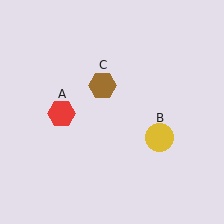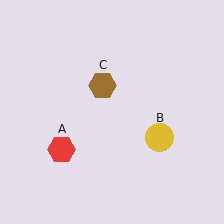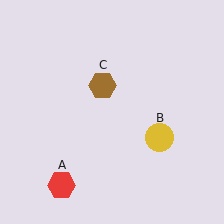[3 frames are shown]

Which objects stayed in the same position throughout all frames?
Yellow circle (object B) and brown hexagon (object C) remained stationary.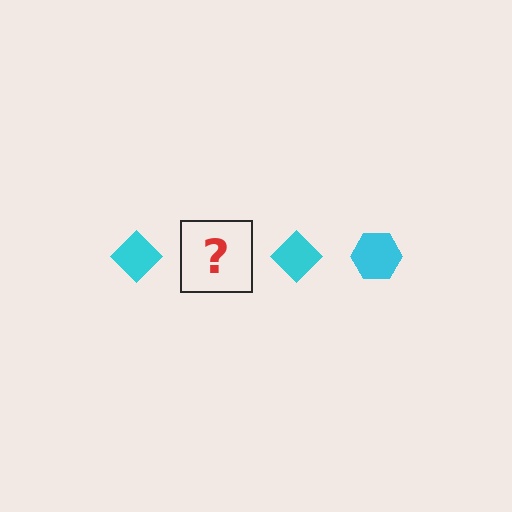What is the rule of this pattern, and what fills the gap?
The rule is that the pattern cycles through diamond, hexagon shapes in cyan. The gap should be filled with a cyan hexagon.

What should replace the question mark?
The question mark should be replaced with a cyan hexagon.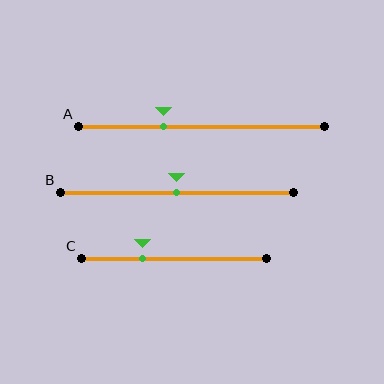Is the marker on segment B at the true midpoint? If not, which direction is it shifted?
Yes, the marker on segment B is at the true midpoint.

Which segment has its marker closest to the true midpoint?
Segment B has its marker closest to the true midpoint.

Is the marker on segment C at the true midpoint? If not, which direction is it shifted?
No, the marker on segment C is shifted to the left by about 17% of the segment length.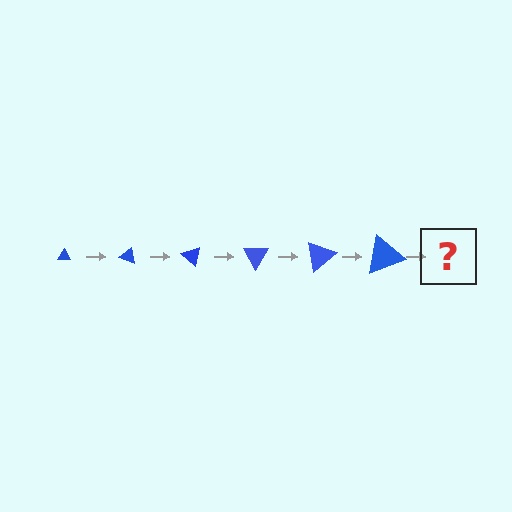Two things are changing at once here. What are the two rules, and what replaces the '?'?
The two rules are that the triangle grows larger each step and it rotates 20 degrees each step. The '?' should be a triangle, larger than the previous one and rotated 120 degrees from the start.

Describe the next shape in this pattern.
It should be a triangle, larger than the previous one and rotated 120 degrees from the start.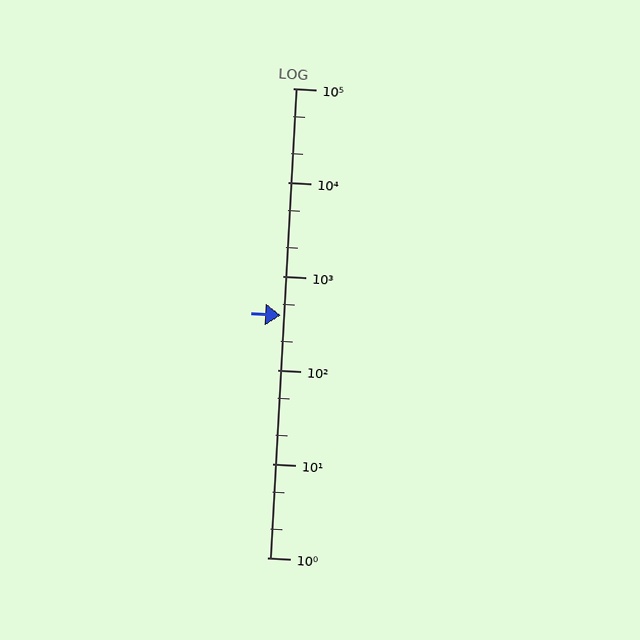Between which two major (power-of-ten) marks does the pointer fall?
The pointer is between 100 and 1000.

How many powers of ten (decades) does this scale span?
The scale spans 5 decades, from 1 to 100000.